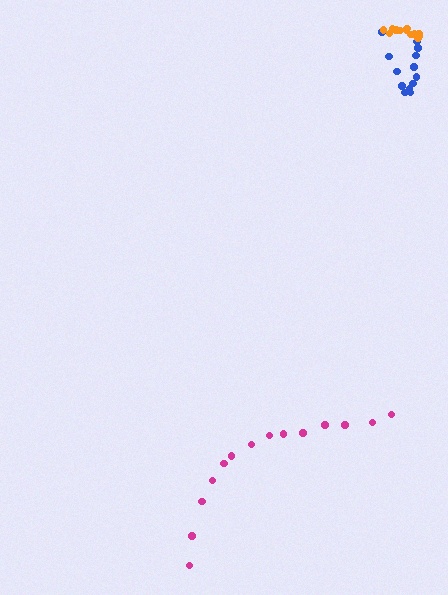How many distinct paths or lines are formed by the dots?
There are 3 distinct paths.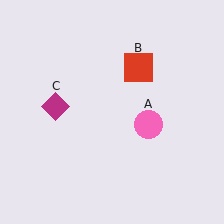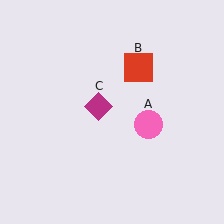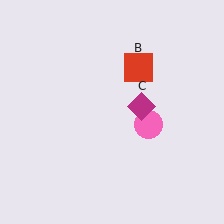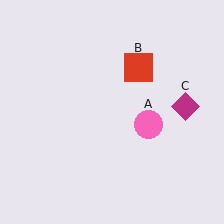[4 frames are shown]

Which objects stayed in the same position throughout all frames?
Pink circle (object A) and red square (object B) remained stationary.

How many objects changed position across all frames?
1 object changed position: magenta diamond (object C).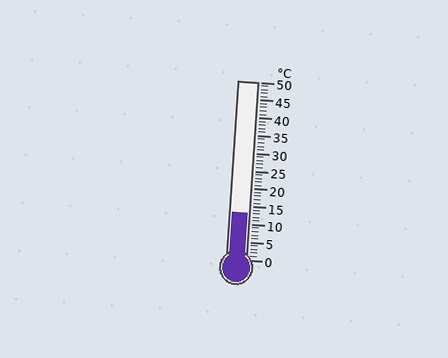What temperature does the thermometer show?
The thermometer shows approximately 13°C.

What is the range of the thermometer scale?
The thermometer scale ranges from 0°C to 50°C.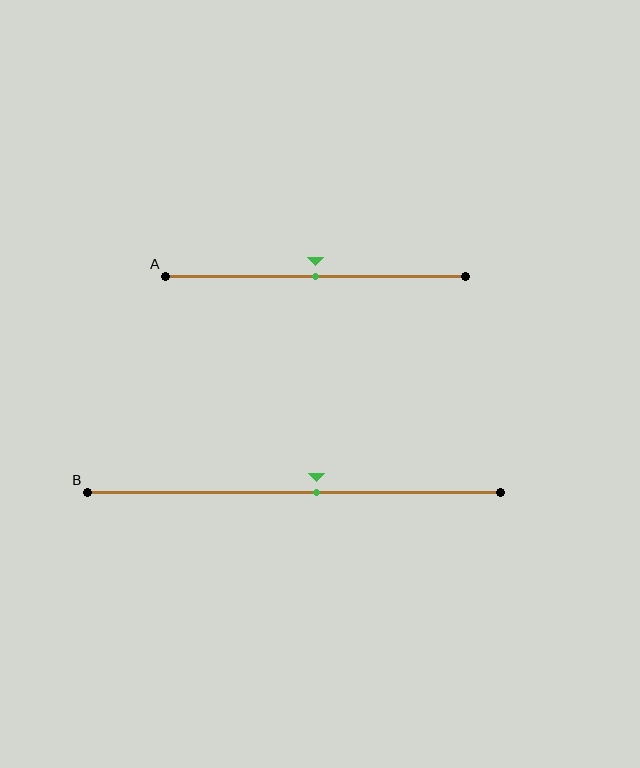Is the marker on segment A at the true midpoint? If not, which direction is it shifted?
Yes, the marker on segment A is at the true midpoint.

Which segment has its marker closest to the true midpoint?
Segment A has its marker closest to the true midpoint.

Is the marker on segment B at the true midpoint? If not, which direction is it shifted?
No, the marker on segment B is shifted to the right by about 6% of the segment length.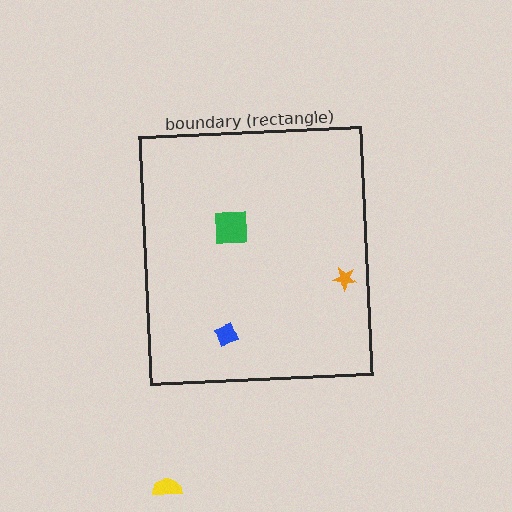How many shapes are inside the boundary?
3 inside, 1 outside.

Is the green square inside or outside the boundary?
Inside.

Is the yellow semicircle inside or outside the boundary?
Outside.